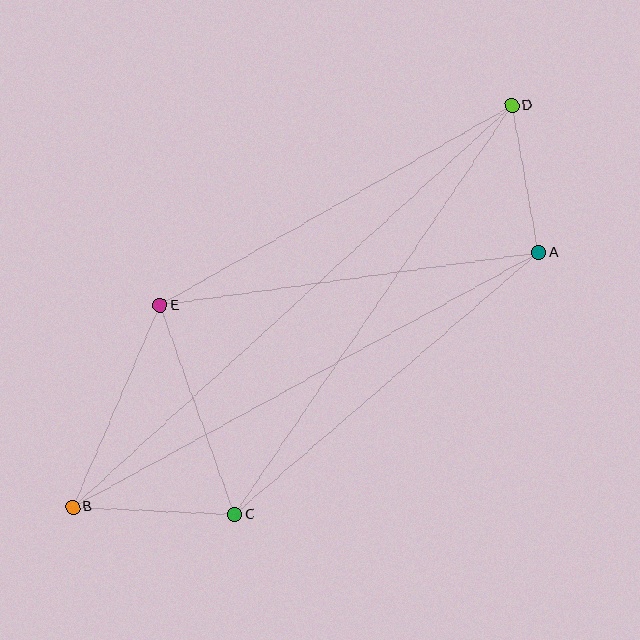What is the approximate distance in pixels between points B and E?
The distance between B and E is approximately 220 pixels.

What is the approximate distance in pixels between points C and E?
The distance between C and E is approximately 222 pixels.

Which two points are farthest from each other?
Points B and D are farthest from each other.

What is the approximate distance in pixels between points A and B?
The distance between A and B is approximately 531 pixels.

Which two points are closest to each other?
Points A and D are closest to each other.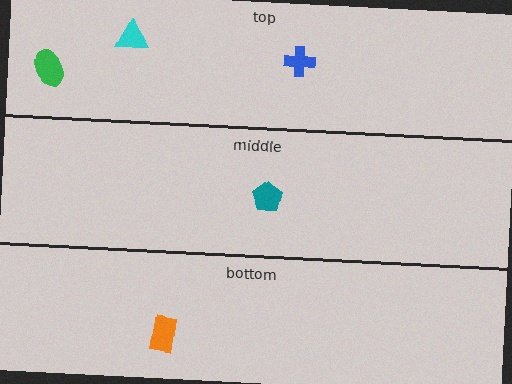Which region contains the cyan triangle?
The top region.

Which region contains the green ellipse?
The top region.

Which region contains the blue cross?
The top region.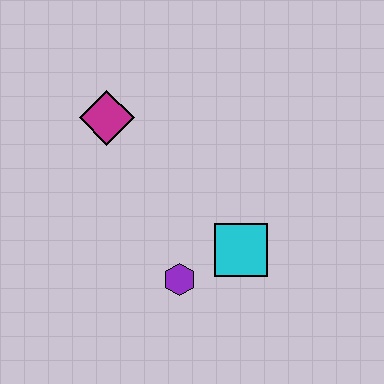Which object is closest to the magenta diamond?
The purple hexagon is closest to the magenta diamond.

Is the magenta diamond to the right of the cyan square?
No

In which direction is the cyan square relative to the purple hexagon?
The cyan square is to the right of the purple hexagon.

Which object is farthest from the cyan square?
The magenta diamond is farthest from the cyan square.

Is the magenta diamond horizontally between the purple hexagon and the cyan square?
No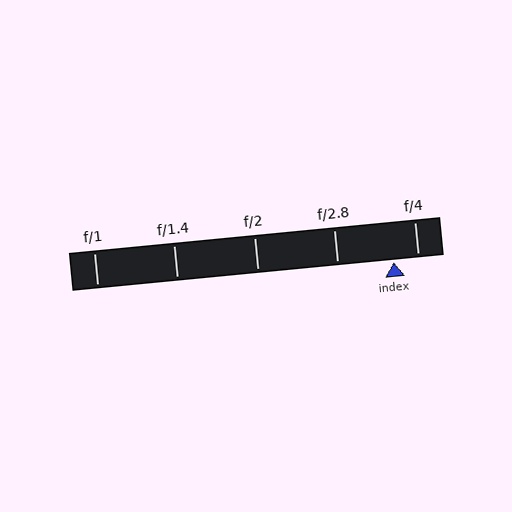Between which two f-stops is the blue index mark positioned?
The index mark is between f/2.8 and f/4.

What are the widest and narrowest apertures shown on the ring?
The widest aperture shown is f/1 and the narrowest is f/4.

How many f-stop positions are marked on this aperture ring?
There are 5 f-stop positions marked.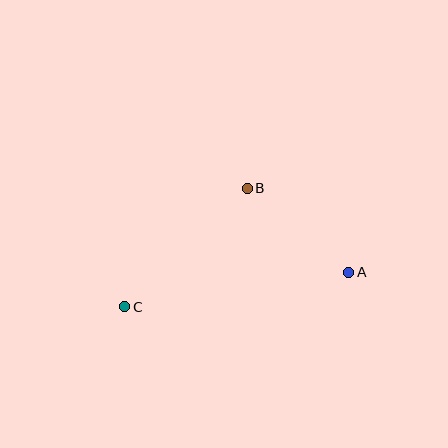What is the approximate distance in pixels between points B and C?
The distance between B and C is approximately 171 pixels.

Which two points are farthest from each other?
Points A and C are farthest from each other.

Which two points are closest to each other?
Points A and B are closest to each other.